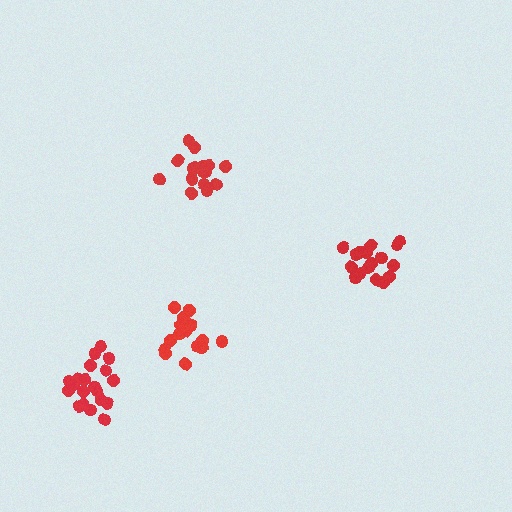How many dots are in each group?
Group 1: 18 dots, Group 2: 18 dots, Group 3: 16 dots, Group 4: 20 dots (72 total).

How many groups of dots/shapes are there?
There are 4 groups.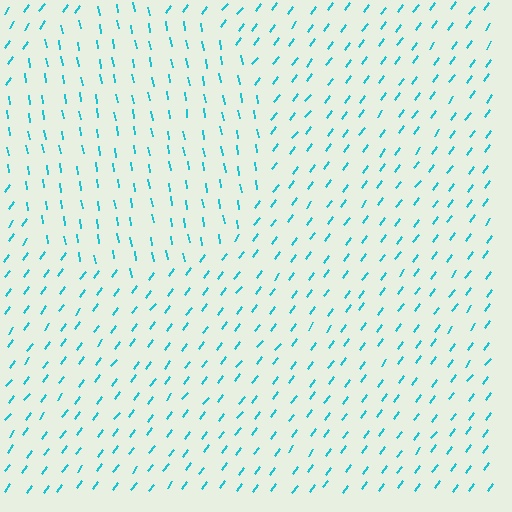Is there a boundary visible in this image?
Yes, there is a texture boundary formed by a change in line orientation.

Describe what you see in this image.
The image is filled with small cyan line segments. A circle region in the image has lines oriented differently from the surrounding lines, creating a visible texture boundary.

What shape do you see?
I see a circle.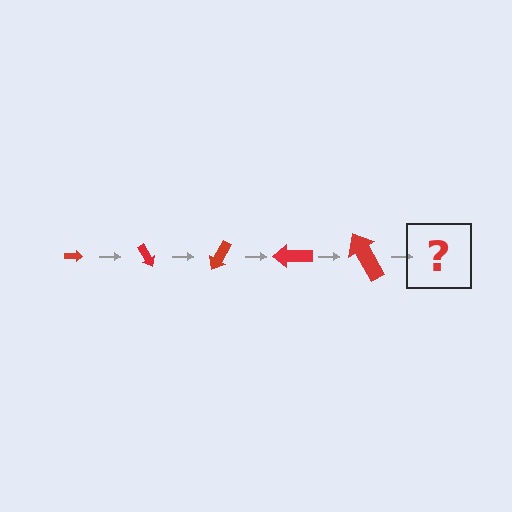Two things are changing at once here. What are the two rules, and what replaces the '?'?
The two rules are that the arrow grows larger each step and it rotates 60 degrees each step. The '?' should be an arrow, larger than the previous one and rotated 300 degrees from the start.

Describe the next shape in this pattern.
It should be an arrow, larger than the previous one and rotated 300 degrees from the start.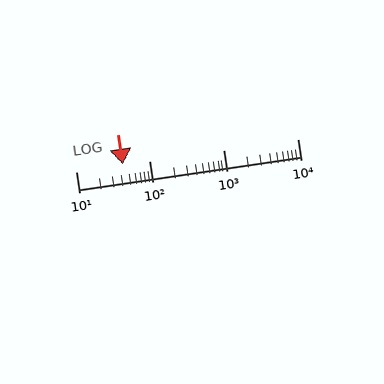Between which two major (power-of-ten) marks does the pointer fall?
The pointer is between 10 and 100.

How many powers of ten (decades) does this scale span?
The scale spans 3 decades, from 10 to 10000.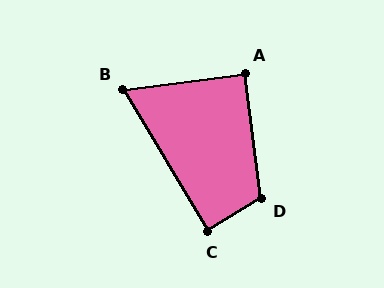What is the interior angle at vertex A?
Approximately 90 degrees (approximately right).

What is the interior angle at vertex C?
Approximately 90 degrees (approximately right).